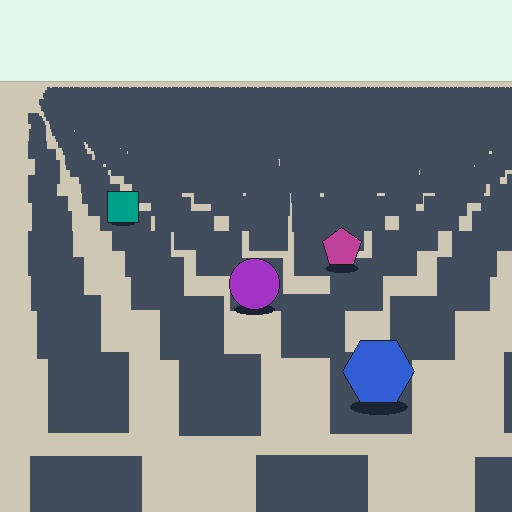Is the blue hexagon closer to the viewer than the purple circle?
Yes. The blue hexagon is closer — you can tell from the texture gradient: the ground texture is coarser near it.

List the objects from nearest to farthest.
From nearest to farthest: the blue hexagon, the purple circle, the magenta pentagon, the teal square.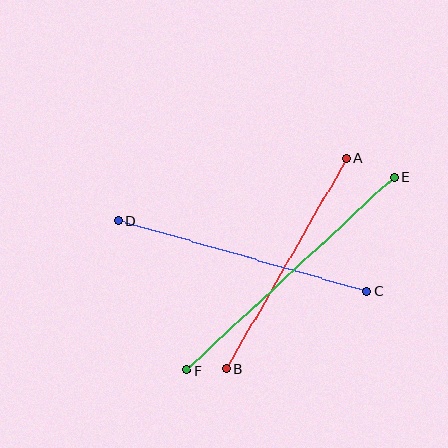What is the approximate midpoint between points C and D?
The midpoint is at approximately (243, 256) pixels.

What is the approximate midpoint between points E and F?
The midpoint is at approximately (290, 273) pixels.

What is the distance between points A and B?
The distance is approximately 242 pixels.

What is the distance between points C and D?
The distance is approximately 258 pixels.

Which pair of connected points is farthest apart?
Points E and F are farthest apart.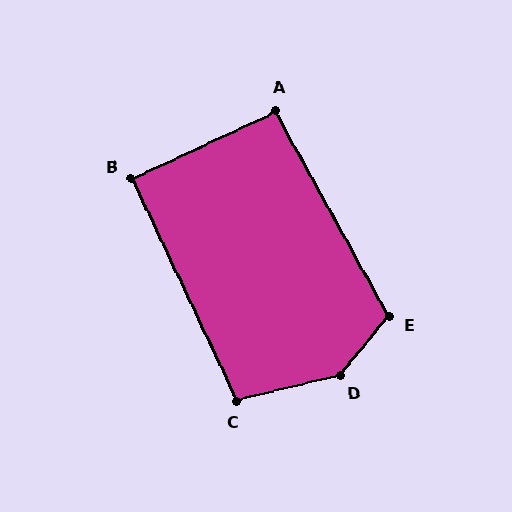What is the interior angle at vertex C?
Approximately 102 degrees (obtuse).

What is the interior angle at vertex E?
Approximately 111 degrees (obtuse).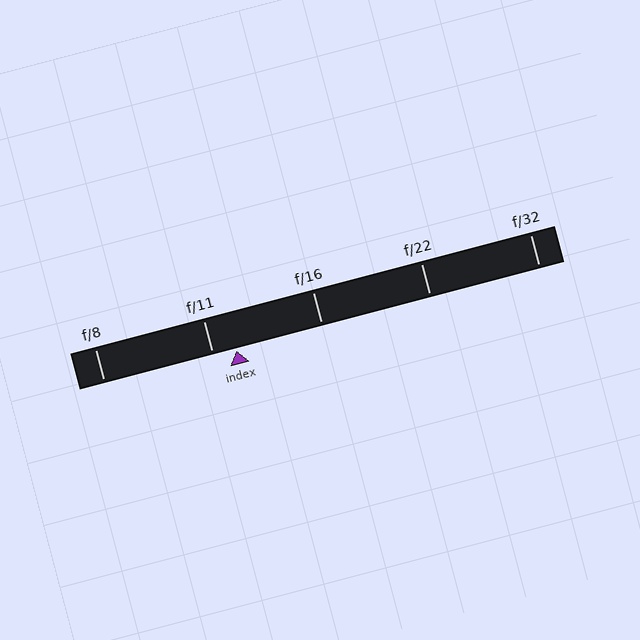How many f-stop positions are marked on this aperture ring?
There are 5 f-stop positions marked.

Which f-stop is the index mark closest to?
The index mark is closest to f/11.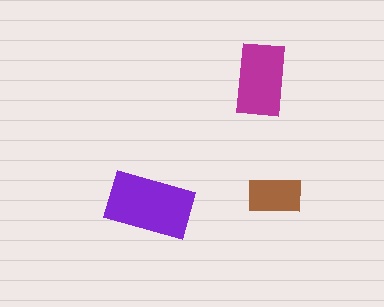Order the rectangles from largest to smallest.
the purple one, the magenta one, the brown one.